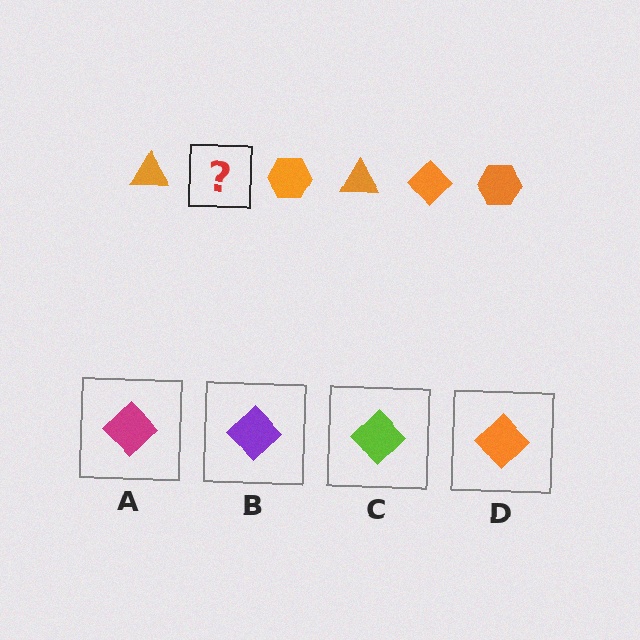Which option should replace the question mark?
Option D.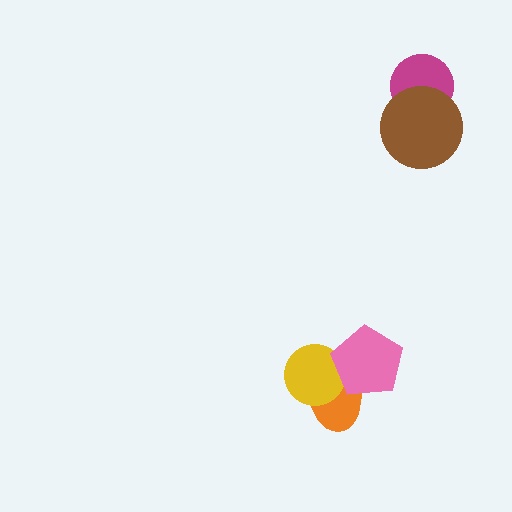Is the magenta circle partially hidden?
Yes, it is partially covered by another shape.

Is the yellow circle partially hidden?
Yes, it is partially covered by another shape.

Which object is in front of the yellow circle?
The pink pentagon is in front of the yellow circle.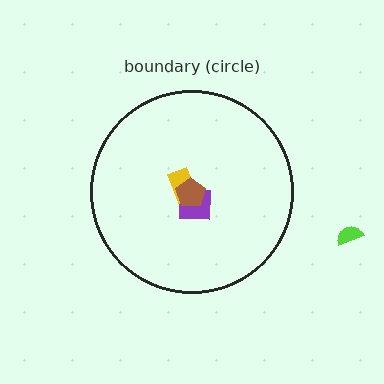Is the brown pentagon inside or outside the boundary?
Inside.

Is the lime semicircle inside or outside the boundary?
Outside.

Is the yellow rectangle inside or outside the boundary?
Inside.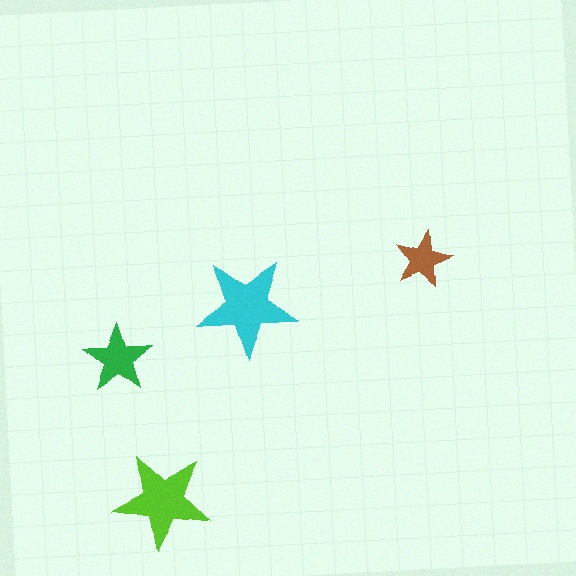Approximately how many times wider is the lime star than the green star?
About 1.5 times wider.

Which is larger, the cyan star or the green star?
The cyan one.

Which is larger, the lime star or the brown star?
The lime one.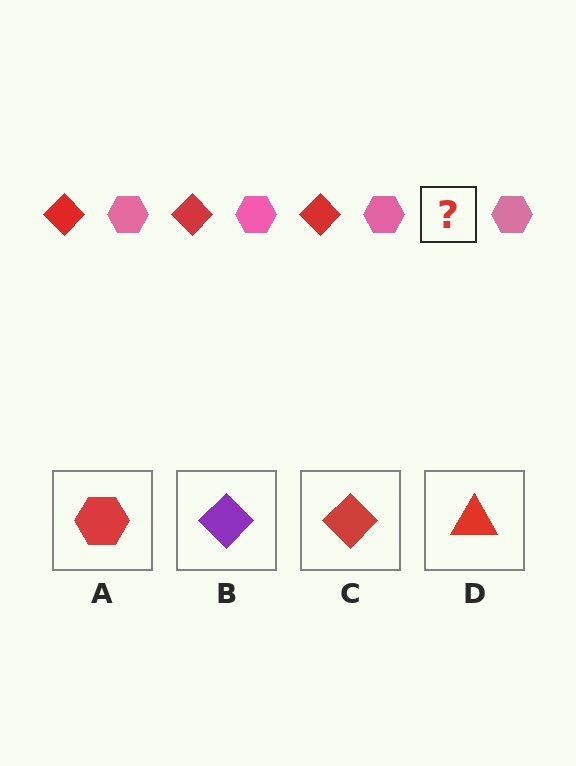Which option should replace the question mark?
Option C.